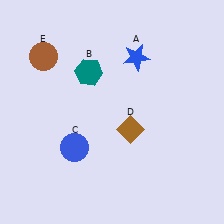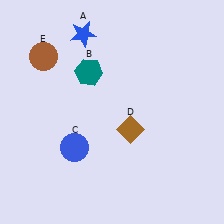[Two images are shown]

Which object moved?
The blue star (A) moved left.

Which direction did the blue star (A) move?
The blue star (A) moved left.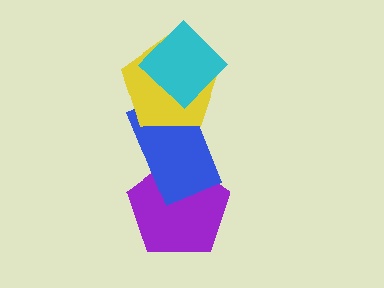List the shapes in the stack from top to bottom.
From top to bottom: the cyan diamond, the yellow pentagon, the blue rectangle, the purple pentagon.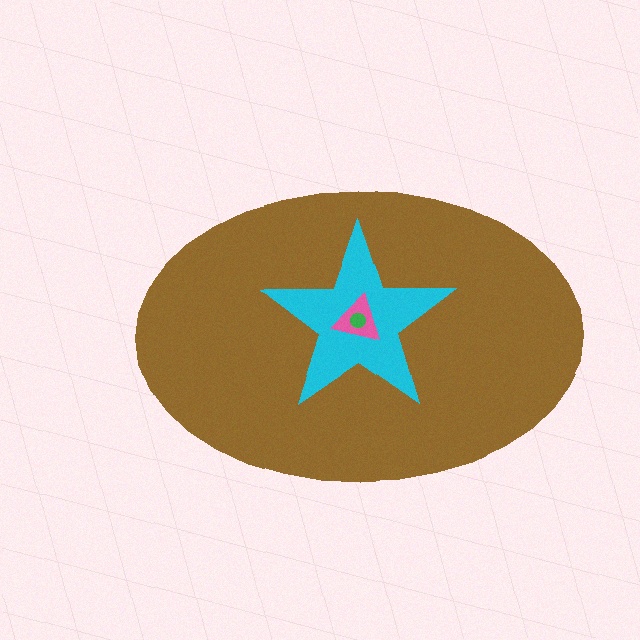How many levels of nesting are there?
4.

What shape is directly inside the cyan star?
The pink triangle.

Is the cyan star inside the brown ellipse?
Yes.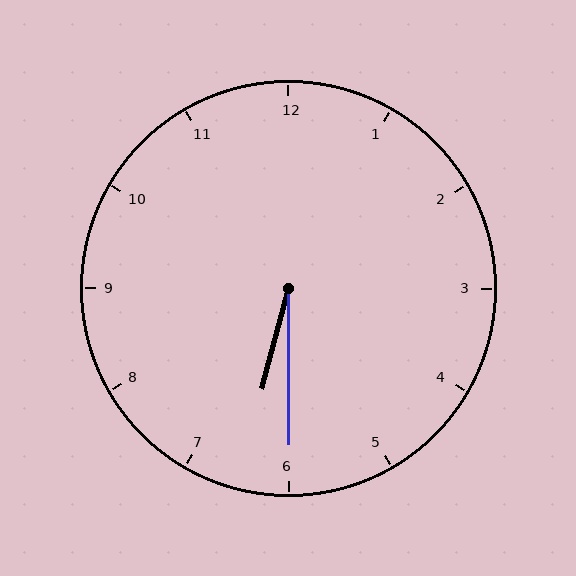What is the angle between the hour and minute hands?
Approximately 15 degrees.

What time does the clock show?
6:30.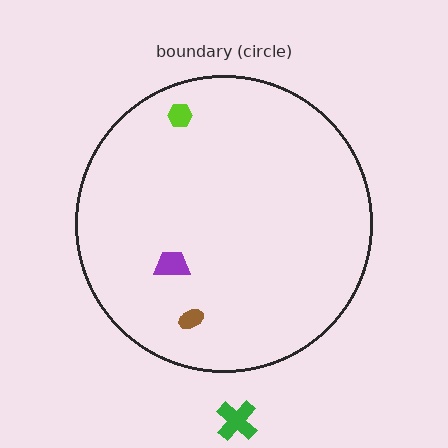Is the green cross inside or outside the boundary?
Outside.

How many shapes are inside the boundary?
3 inside, 1 outside.